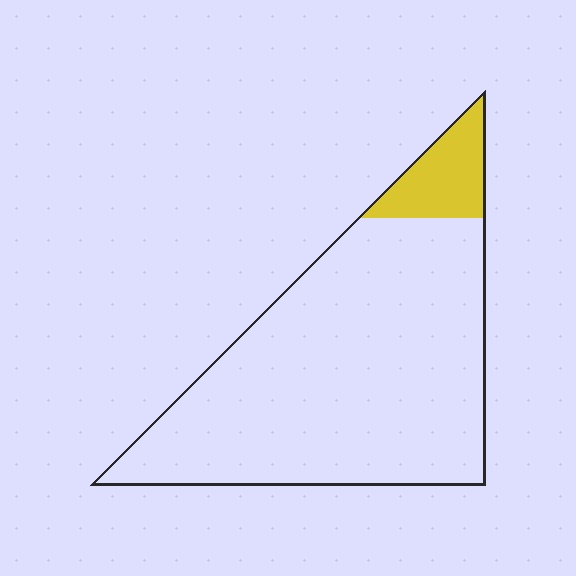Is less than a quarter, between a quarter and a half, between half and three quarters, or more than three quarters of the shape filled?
Less than a quarter.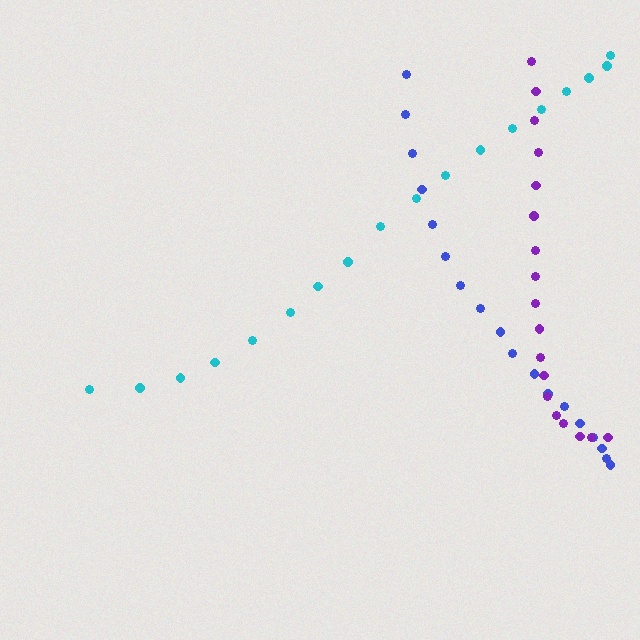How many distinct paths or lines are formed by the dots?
There are 3 distinct paths.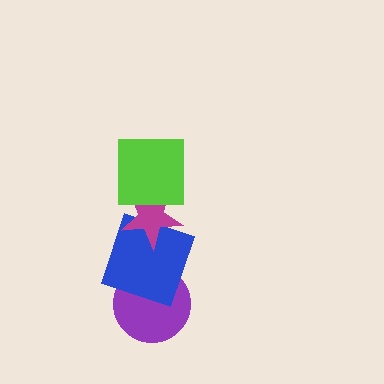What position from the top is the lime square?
The lime square is 1st from the top.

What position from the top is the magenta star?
The magenta star is 2nd from the top.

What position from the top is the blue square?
The blue square is 3rd from the top.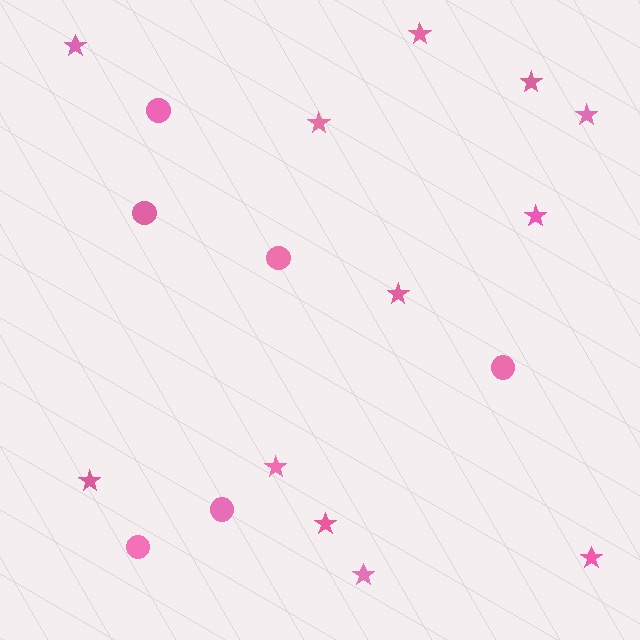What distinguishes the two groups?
There are 2 groups: one group of stars (12) and one group of circles (6).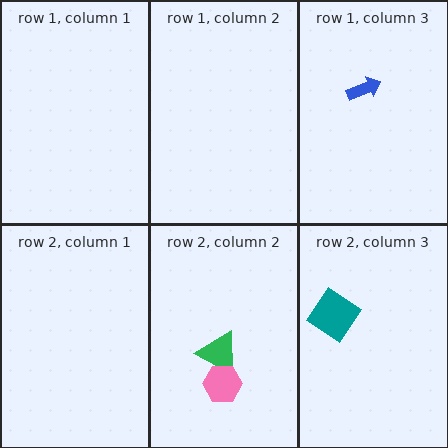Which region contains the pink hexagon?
The row 2, column 2 region.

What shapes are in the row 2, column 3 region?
The teal diamond.